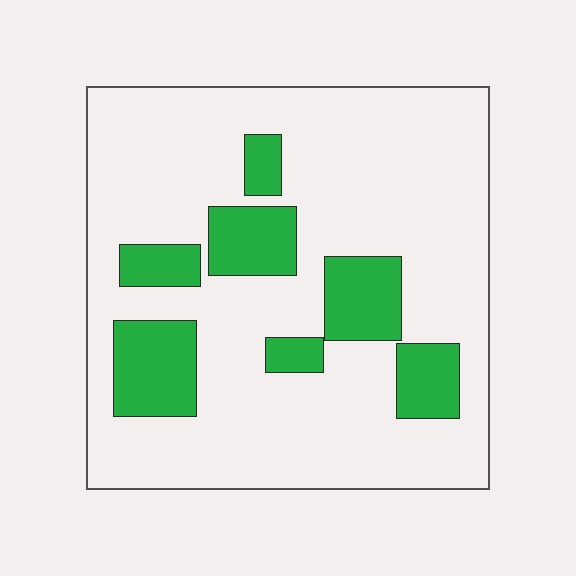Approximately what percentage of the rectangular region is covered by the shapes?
Approximately 20%.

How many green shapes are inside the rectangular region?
7.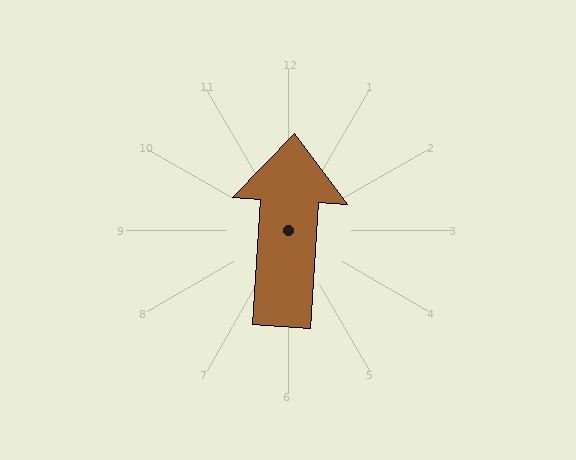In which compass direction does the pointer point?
North.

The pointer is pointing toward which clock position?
Roughly 12 o'clock.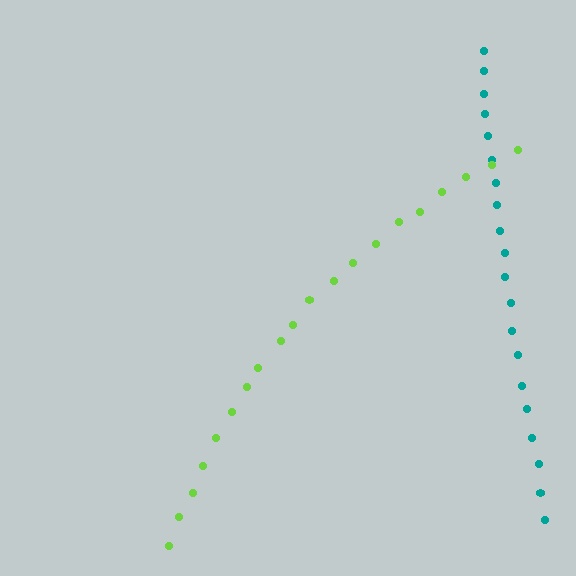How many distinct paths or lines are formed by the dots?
There are 2 distinct paths.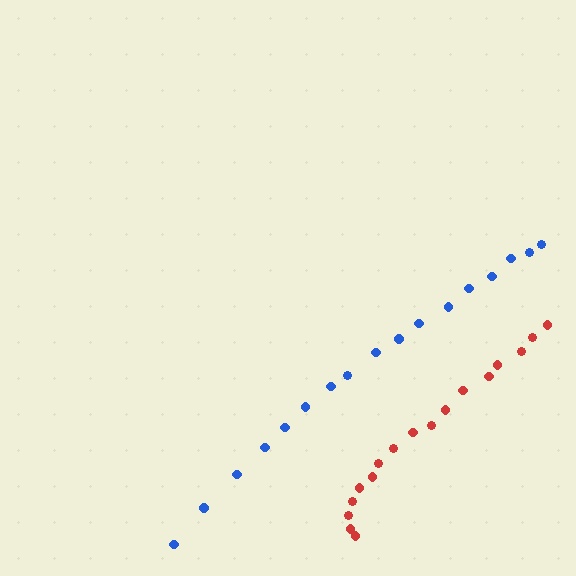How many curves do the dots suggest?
There are 2 distinct paths.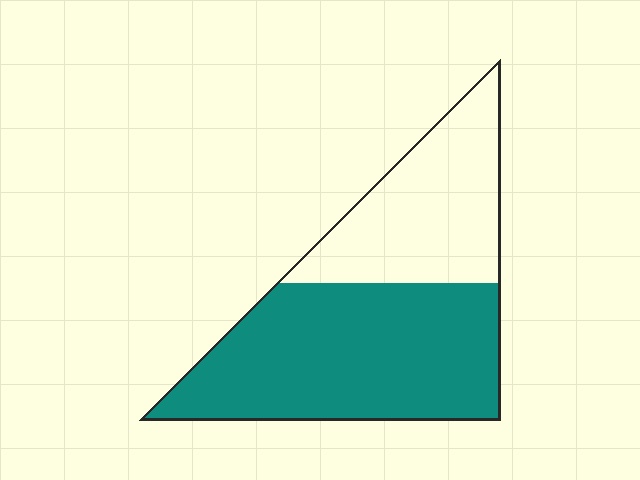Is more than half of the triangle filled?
Yes.